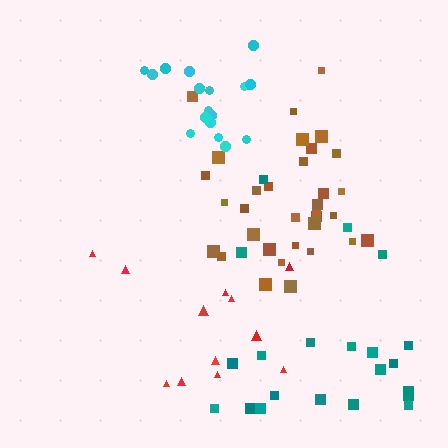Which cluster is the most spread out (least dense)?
Red.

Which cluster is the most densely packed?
Cyan.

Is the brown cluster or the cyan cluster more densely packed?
Cyan.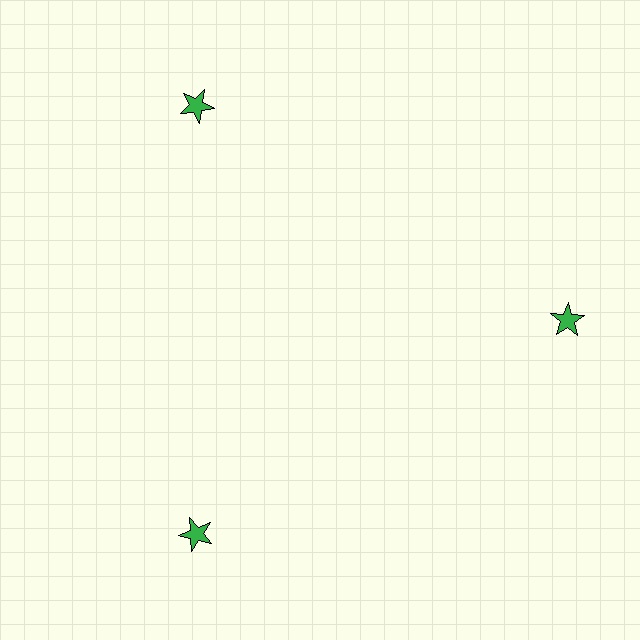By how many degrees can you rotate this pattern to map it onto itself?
The pattern maps onto itself every 120 degrees of rotation.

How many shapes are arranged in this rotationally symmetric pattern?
There are 3 shapes, arranged in 3 groups of 1.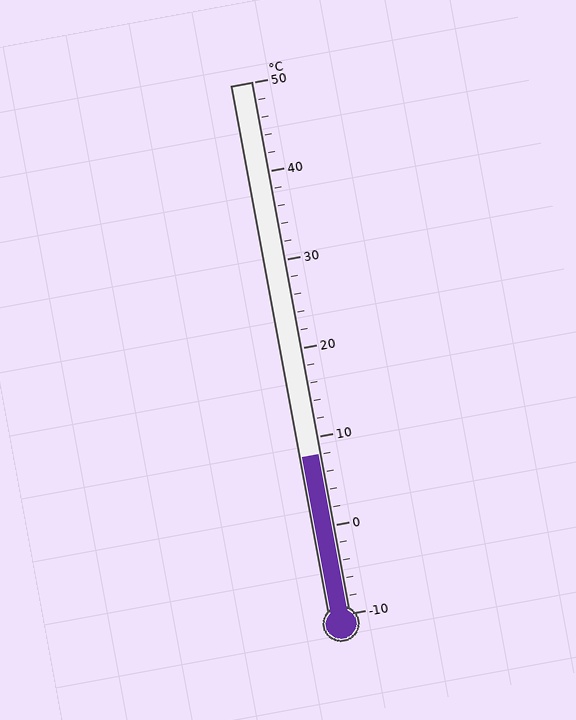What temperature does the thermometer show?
The thermometer shows approximately 8°C.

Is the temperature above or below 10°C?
The temperature is below 10°C.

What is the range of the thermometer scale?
The thermometer scale ranges from -10°C to 50°C.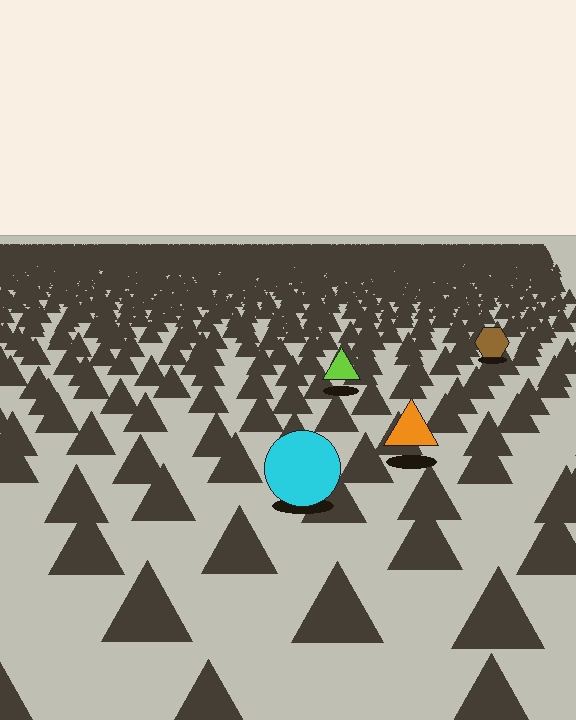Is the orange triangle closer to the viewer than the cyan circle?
No. The cyan circle is closer — you can tell from the texture gradient: the ground texture is coarser near it.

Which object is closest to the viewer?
The cyan circle is closest. The texture marks near it are larger and more spread out.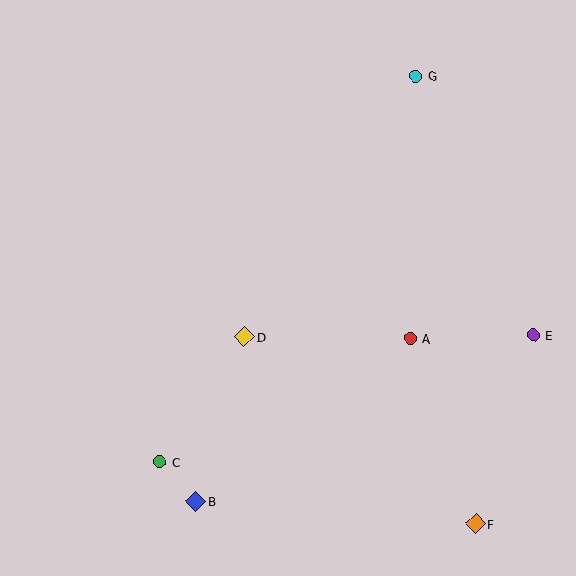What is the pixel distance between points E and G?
The distance between E and G is 285 pixels.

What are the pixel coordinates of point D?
Point D is at (244, 337).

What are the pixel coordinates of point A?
Point A is at (410, 338).